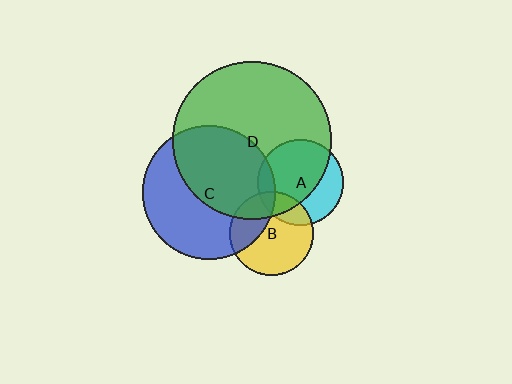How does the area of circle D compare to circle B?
Approximately 3.6 times.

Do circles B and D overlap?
Yes.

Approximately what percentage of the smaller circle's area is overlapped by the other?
Approximately 25%.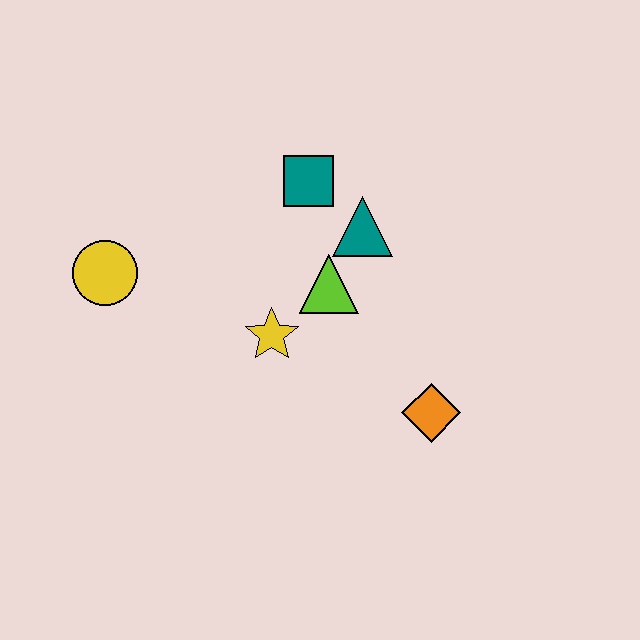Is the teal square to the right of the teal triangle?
No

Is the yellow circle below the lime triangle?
No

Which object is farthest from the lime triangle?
The yellow circle is farthest from the lime triangle.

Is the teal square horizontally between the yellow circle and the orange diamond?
Yes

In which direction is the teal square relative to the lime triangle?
The teal square is above the lime triangle.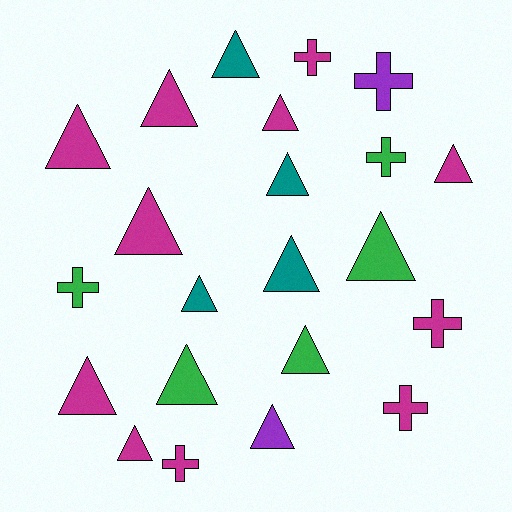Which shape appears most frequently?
Triangle, with 15 objects.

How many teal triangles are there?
There are 4 teal triangles.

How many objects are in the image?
There are 22 objects.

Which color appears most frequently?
Magenta, with 11 objects.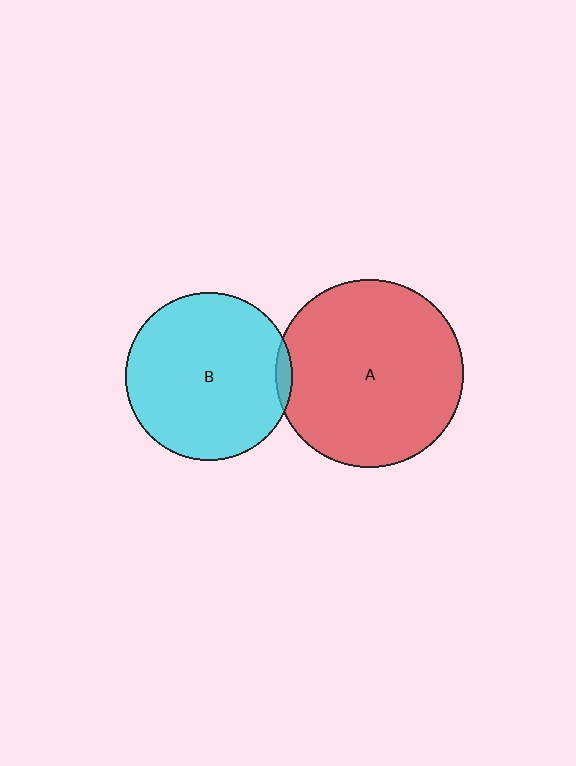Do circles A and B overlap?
Yes.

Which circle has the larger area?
Circle A (red).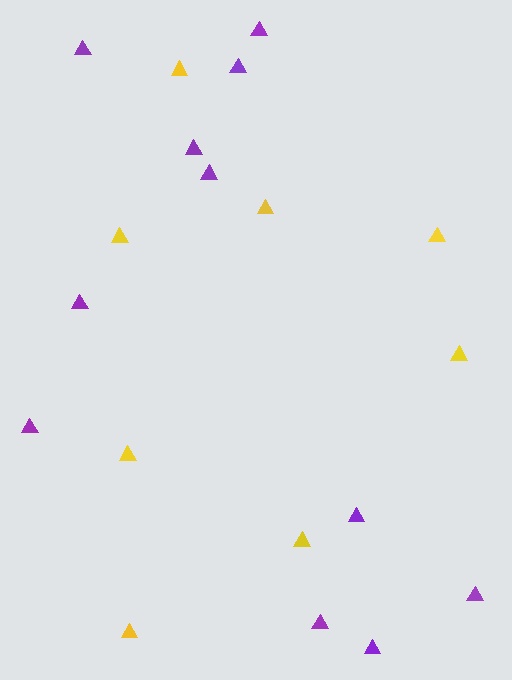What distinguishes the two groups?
There are 2 groups: one group of yellow triangles (8) and one group of purple triangles (11).